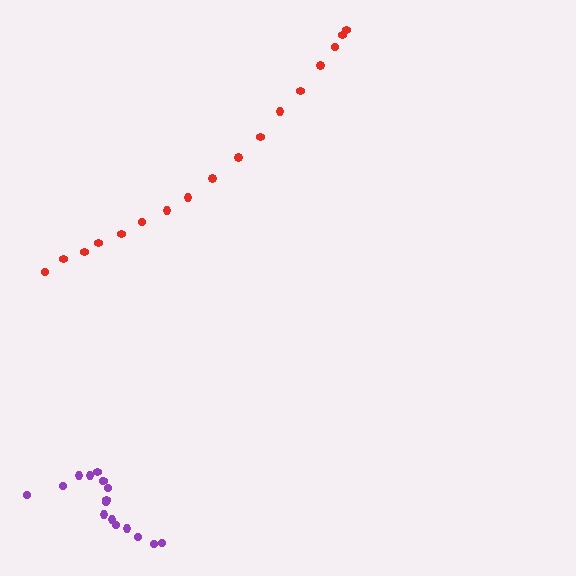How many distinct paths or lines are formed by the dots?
There are 2 distinct paths.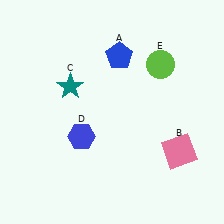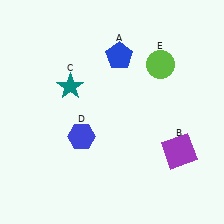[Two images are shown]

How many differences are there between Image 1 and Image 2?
There is 1 difference between the two images.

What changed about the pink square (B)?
In Image 1, B is pink. In Image 2, it changed to purple.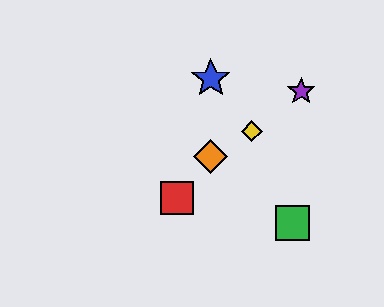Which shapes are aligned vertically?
The blue star, the orange diamond are aligned vertically.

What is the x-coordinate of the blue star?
The blue star is at x≈211.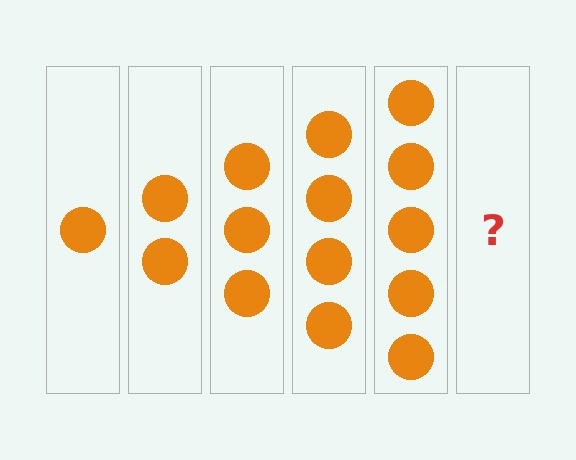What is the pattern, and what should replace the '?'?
The pattern is that each step adds one more circle. The '?' should be 6 circles.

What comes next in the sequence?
The next element should be 6 circles.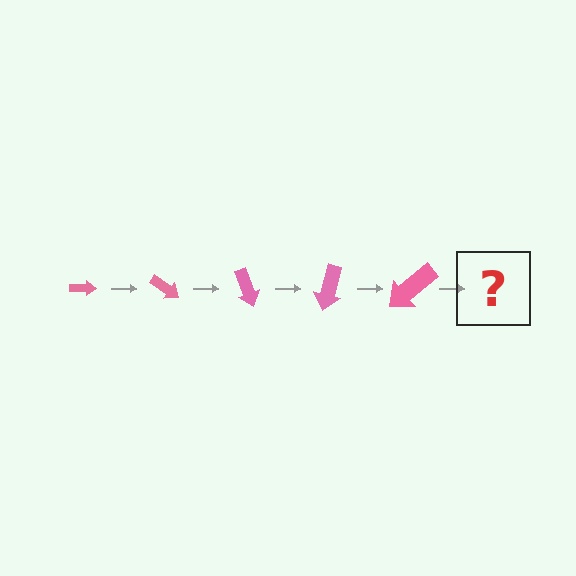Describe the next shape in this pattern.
It should be an arrow, larger than the previous one and rotated 175 degrees from the start.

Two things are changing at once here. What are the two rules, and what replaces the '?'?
The two rules are that the arrow grows larger each step and it rotates 35 degrees each step. The '?' should be an arrow, larger than the previous one and rotated 175 degrees from the start.